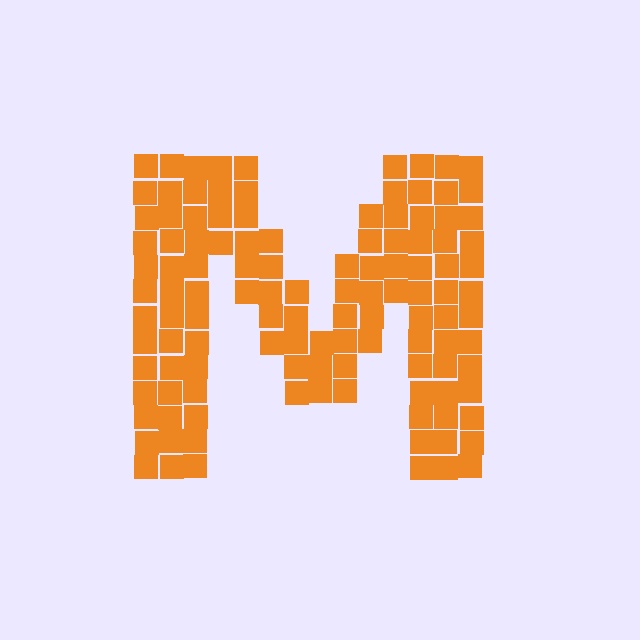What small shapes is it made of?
It is made of small squares.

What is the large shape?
The large shape is the letter M.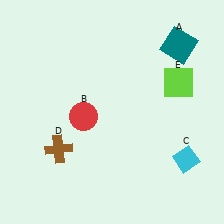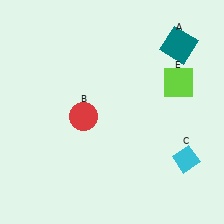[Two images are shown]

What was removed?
The brown cross (D) was removed in Image 2.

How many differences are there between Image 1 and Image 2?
There is 1 difference between the two images.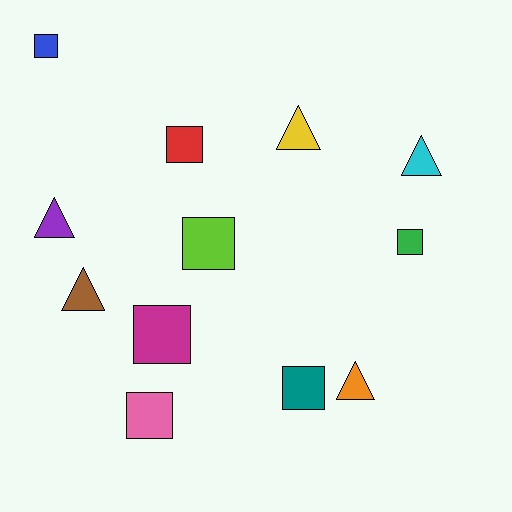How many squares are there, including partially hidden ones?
There are 7 squares.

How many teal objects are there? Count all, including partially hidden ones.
There is 1 teal object.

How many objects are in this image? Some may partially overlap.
There are 12 objects.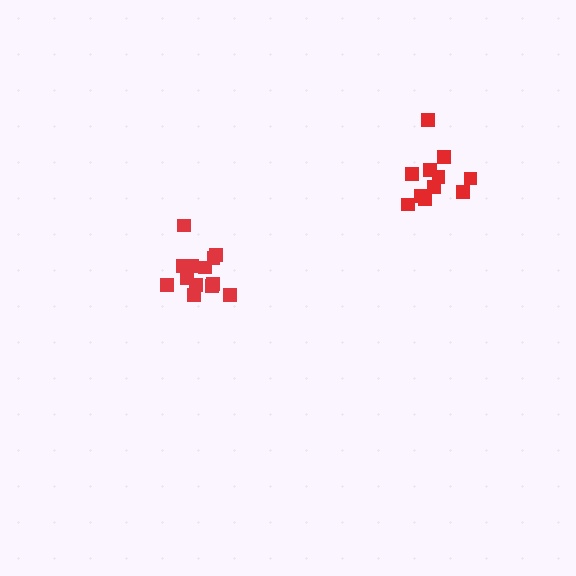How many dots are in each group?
Group 1: 13 dots, Group 2: 11 dots (24 total).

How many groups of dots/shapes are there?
There are 2 groups.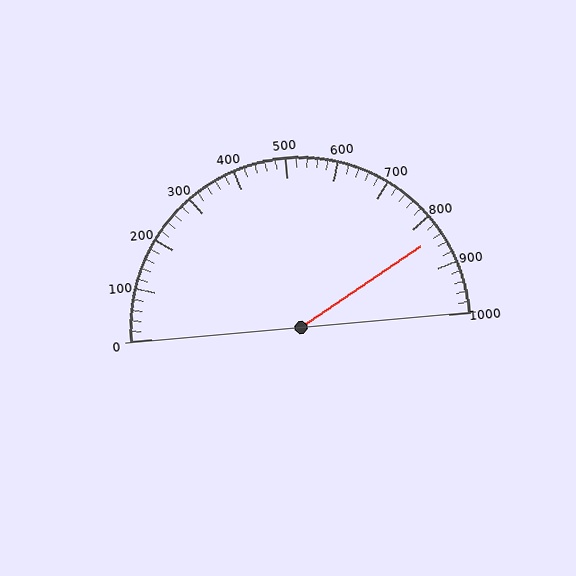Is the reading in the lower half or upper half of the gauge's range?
The reading is in the upper half of the range (0 to 1000).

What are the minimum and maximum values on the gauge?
The gauge ranges from 0 to 1000.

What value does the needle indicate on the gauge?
The needle indicates approximately 840.